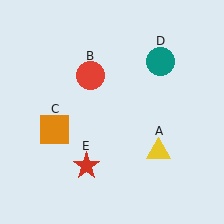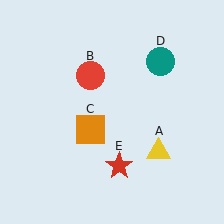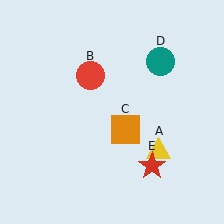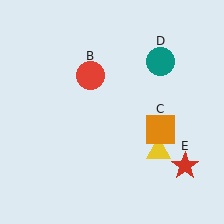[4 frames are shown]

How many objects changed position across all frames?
2 objects changed position: orange square (object C), red star (object E).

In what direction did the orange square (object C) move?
The orange square (object C) moved right.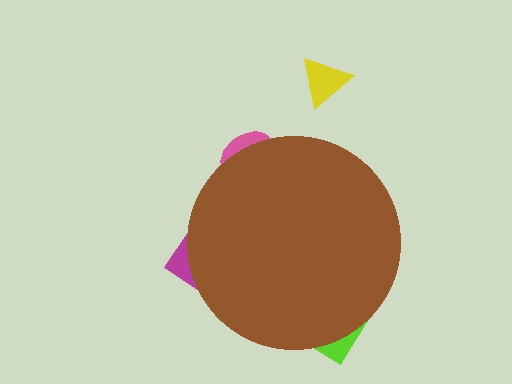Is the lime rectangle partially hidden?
Yes, the lime rectangle is partially hidden behind the brown circle.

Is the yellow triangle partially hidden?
No, the yellow triangle is fully visible.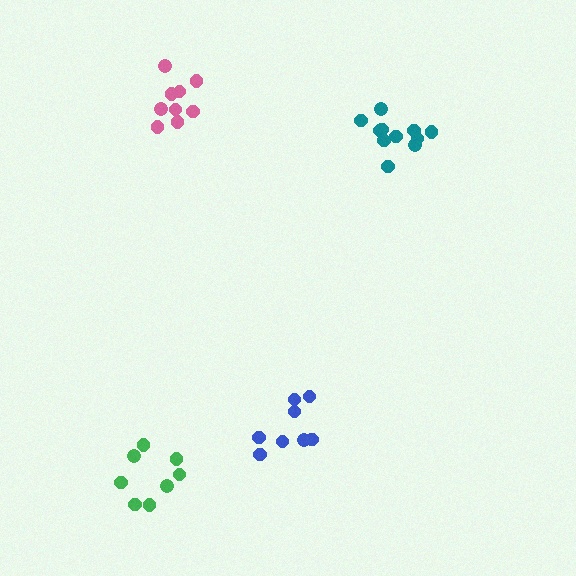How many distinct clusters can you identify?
There are 4 distinct clusters.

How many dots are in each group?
Group 1: 11 dots, Group 2: 9 dots, Group 3: 8 dots, Group 4: 8 dots (36 total).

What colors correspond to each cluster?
The clusters are colored: teal, pink, green, blue.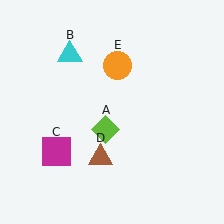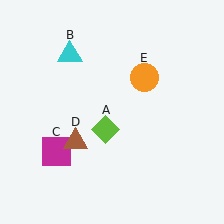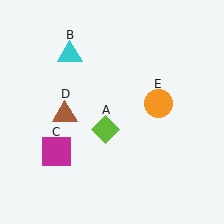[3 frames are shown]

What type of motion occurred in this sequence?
The brown triangle (object D), orange circle (object E) rotated clockwise around the center of the scene.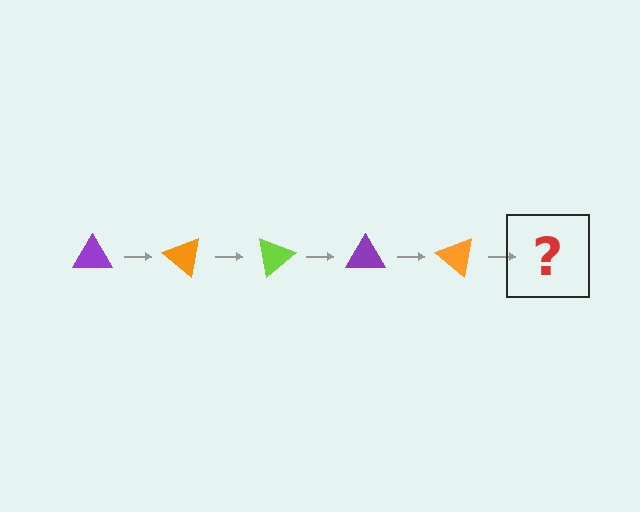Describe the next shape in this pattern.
It should be a lime triangle, rotated 200 degrees from the start.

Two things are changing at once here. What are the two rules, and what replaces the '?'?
The two rules are that it rotates 40 degrees each step and the color cycles through purple, orange, and lime. The '?' should be a lime triangle, rotated 200 degrees from the start.